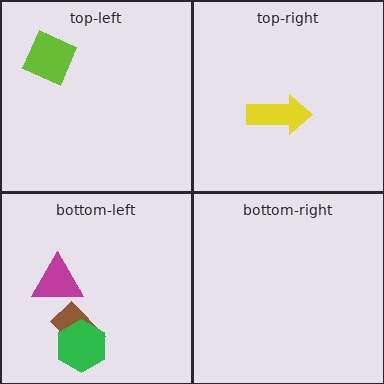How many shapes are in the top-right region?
1.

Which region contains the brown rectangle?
The bottom-left region.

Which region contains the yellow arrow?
The top-right region.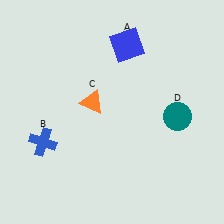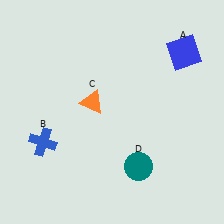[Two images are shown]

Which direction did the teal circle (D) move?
The teal circle (D) moved down.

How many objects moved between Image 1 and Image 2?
2 objects moved between the two images.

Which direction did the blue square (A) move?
The blue square (A) moved right.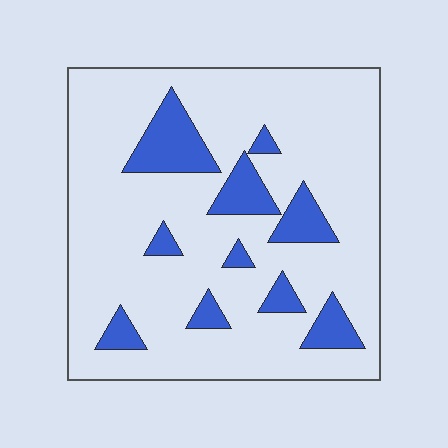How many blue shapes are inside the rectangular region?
10.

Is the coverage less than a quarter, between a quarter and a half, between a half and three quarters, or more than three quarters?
Less than a quarter.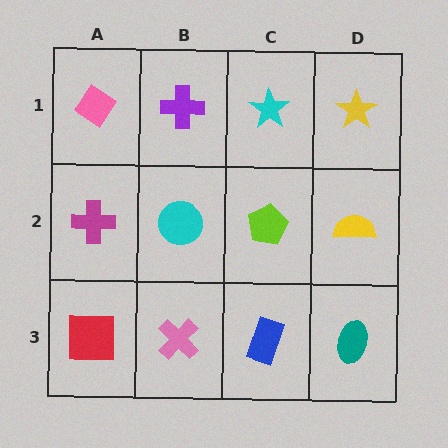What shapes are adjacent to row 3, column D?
A yellow semicircle (row 2, column D), a blue rectangle (row 3, column C).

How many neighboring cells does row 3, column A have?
2.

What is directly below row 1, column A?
A magenta cross.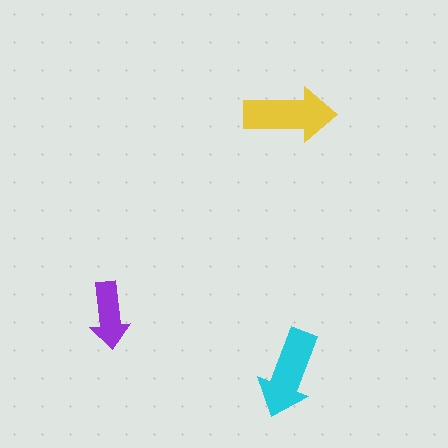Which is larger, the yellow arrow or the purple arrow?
The yellow one.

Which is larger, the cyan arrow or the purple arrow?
The cyan one.